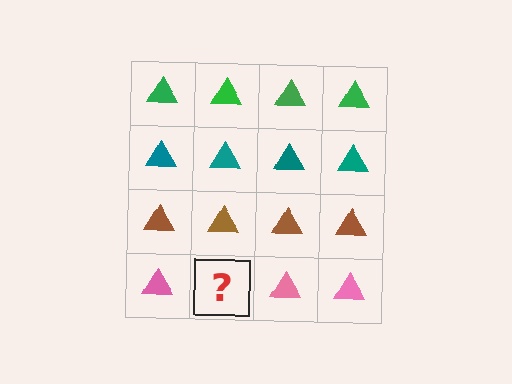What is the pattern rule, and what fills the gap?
The rule is that each row has a consistent color. The gap should be filled with a pink triangle.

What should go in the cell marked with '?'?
The missing cell should contain a pink triangle.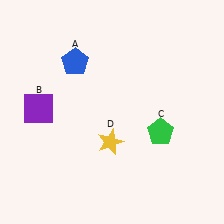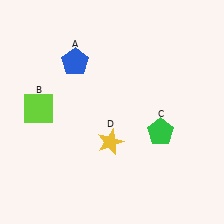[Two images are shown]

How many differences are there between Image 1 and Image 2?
There is 1 difference between the two images.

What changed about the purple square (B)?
In Image 1, B is purple. In Image 2, it changed to lime.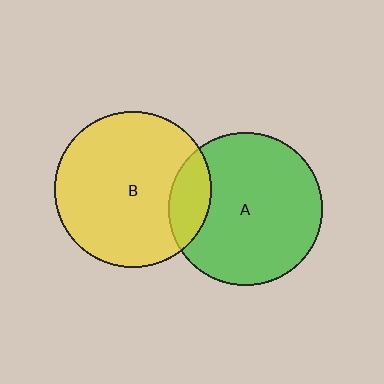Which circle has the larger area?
Circle B (yellow).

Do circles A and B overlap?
Yes.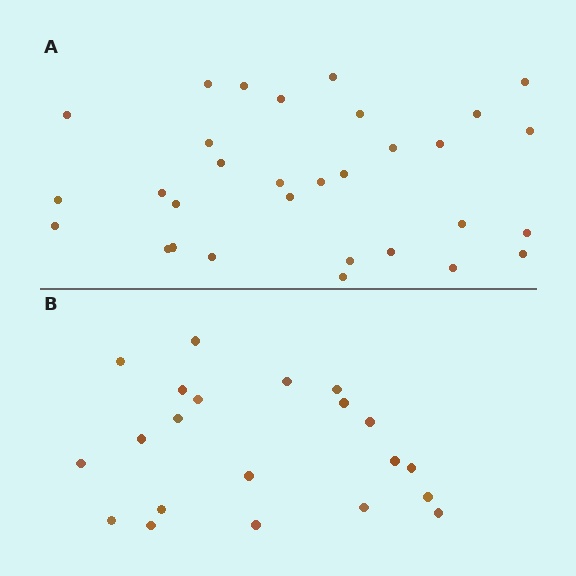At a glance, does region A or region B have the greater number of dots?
Region A (the top region) has more dots.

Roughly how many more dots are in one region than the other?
Region A has roughly 10 or so more dots than region B.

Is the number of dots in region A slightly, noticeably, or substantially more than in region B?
Region A has substantially more. The ratio is roughly 1.5 to 1.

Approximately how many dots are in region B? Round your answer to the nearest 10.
About 20 dots. (The exact count is 21, which rounds to 20.)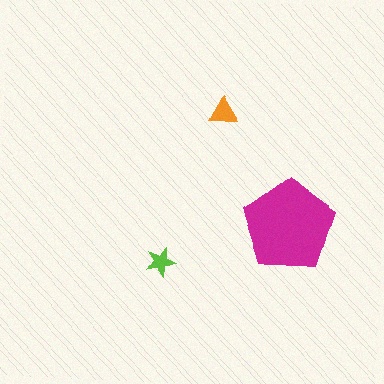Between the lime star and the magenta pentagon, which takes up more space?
The magenta pentagon.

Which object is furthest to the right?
The magenta pentagon is rightmost.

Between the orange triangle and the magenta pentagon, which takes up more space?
The magenta pentagon.